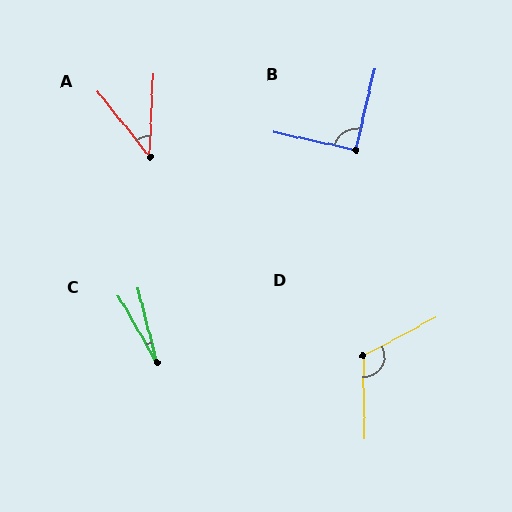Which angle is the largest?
D, at approximately 117 degrees.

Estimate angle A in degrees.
Approximately 41 degrees.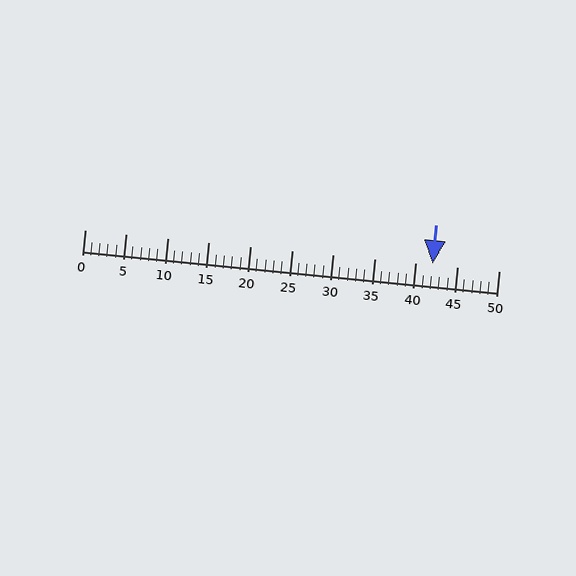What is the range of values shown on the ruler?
The ruler shows values from 0 to 50.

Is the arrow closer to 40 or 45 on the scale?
The arrow is closer to 40.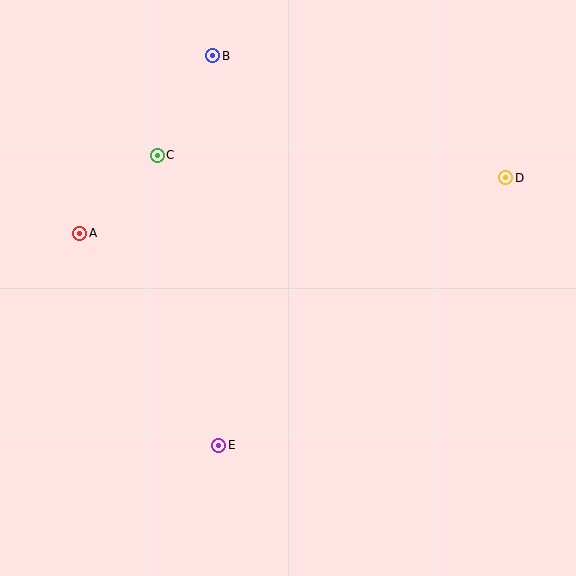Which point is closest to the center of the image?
Point E at (219, 445) is closest to the center.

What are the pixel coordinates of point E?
Point E is at (219, 445).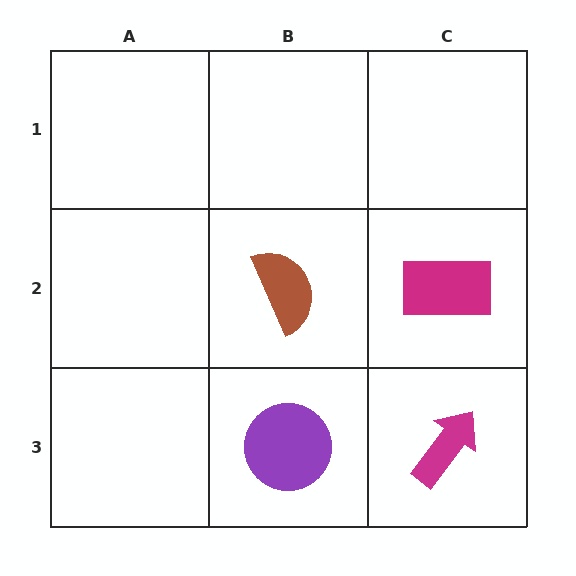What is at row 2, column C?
A magenta rectangle.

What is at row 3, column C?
A magenta arrow.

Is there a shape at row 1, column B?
No, that cell is empty.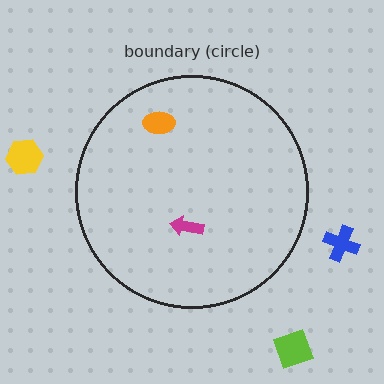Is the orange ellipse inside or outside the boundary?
Inside.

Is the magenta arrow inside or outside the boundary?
Inside.